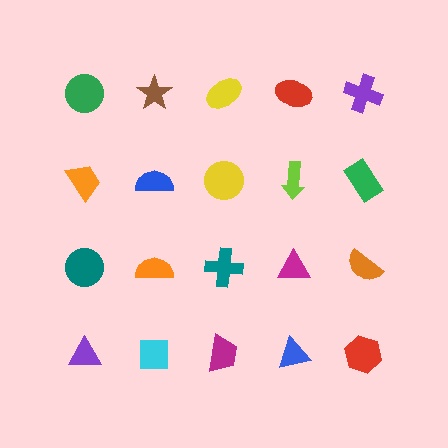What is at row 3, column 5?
An orange semicircle.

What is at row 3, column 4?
A magenta triangle.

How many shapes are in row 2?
5 shapes.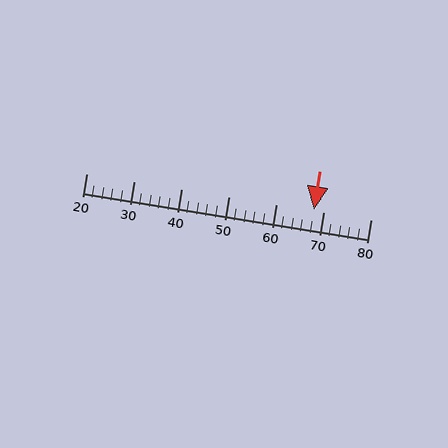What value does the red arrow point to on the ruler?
The red arrow points to approximately 68.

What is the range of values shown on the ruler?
The ruler shows values from 20 to 80.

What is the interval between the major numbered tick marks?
The major tick marks are spaced 10 units apart.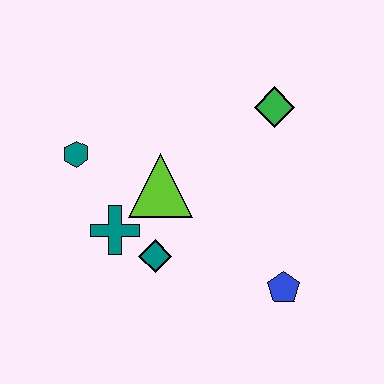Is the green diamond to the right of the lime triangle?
Yes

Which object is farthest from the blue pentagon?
The teal hexagon is farthest from the blue pentagon.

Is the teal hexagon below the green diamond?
Yes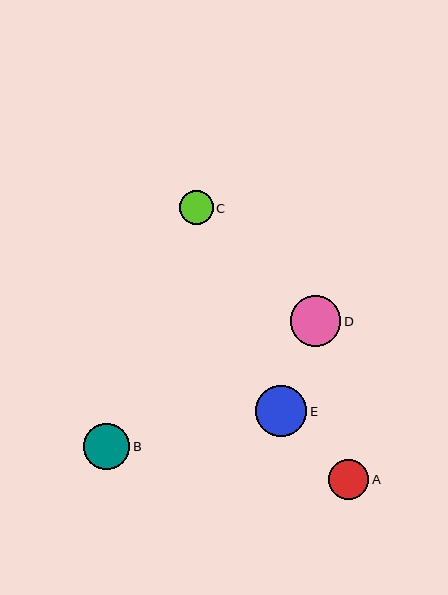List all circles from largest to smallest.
From largest to smallest: E, D, B, A, C.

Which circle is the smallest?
Circle C is the smallest with a size of approximately 34 pixels.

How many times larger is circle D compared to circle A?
Circle D is approximately 1.2 times the size of circle A.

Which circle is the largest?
Circle E is the largest with a size of approximately 51 pixels.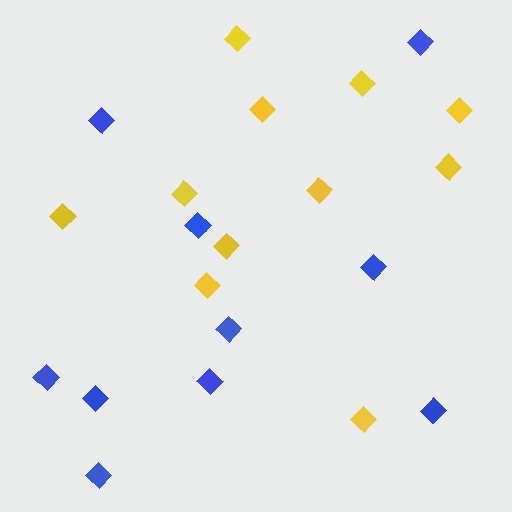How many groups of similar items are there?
There are 2 groups: one group of blue diamonds (10) and one group of yellow diamonds (11).